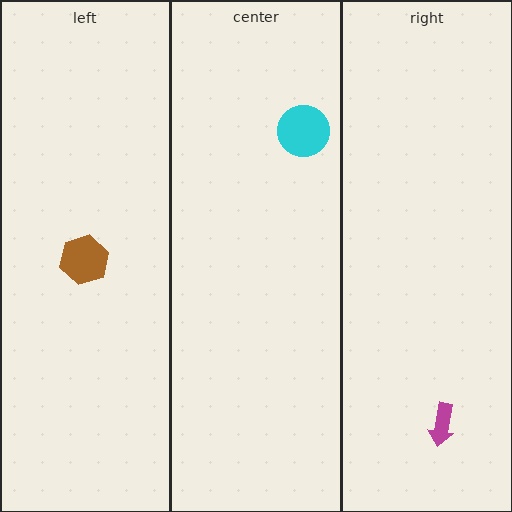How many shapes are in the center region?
1.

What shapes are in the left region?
The brown hexagon.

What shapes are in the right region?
The magenta arrow.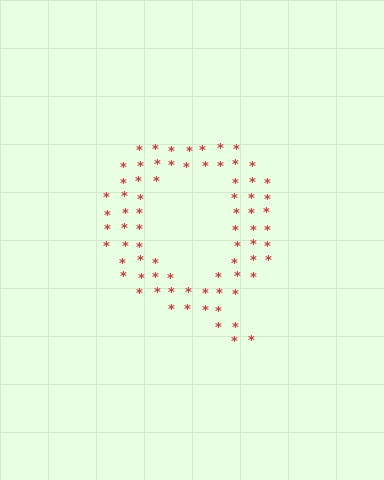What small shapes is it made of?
It is made of small asterisks.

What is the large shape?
The large shape is the letter Q.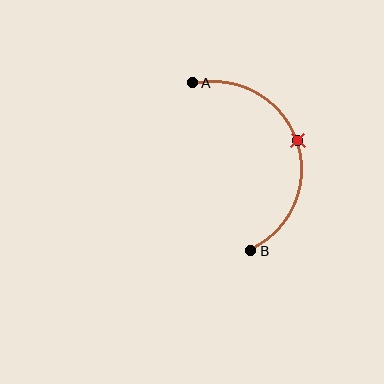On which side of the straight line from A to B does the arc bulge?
The arc bulges to the right of the straight line connecting A and B.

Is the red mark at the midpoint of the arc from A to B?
Yes. The red mark lies on the arc at equal arc-length from both A and B — it is the arc midpoint.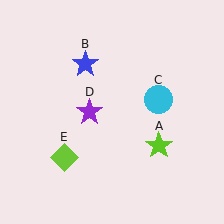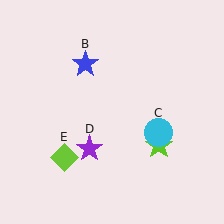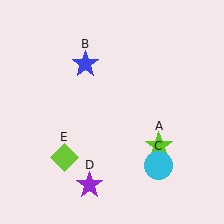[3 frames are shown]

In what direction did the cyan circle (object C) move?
The cyan circle (object C) moved down.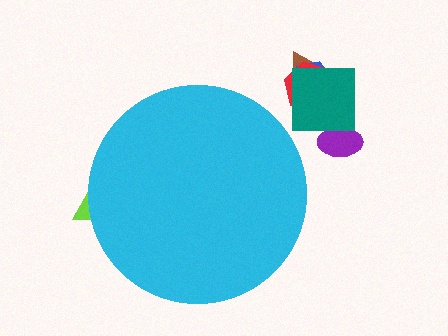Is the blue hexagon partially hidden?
No, the blue hexagon is fully visible.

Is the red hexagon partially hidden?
No, the red hexagon is fully visible.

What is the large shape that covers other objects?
A cyan circle.